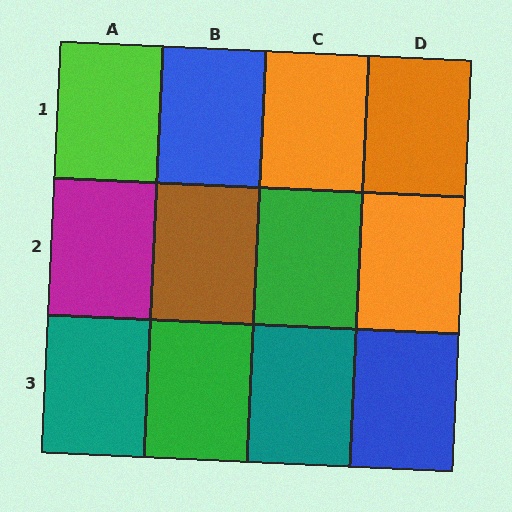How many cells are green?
2 cells are green.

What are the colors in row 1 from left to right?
Lime, blue, orange, orange.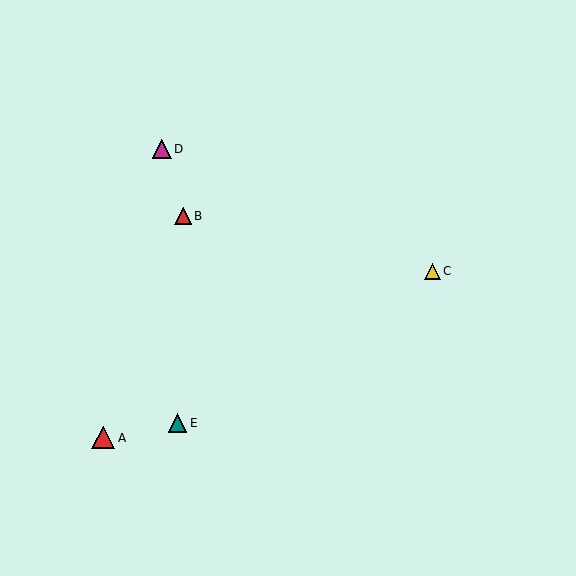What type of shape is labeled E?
Shape E is a teal triangle.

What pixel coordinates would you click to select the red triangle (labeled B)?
Click at (183, 216) to select the red triangle B.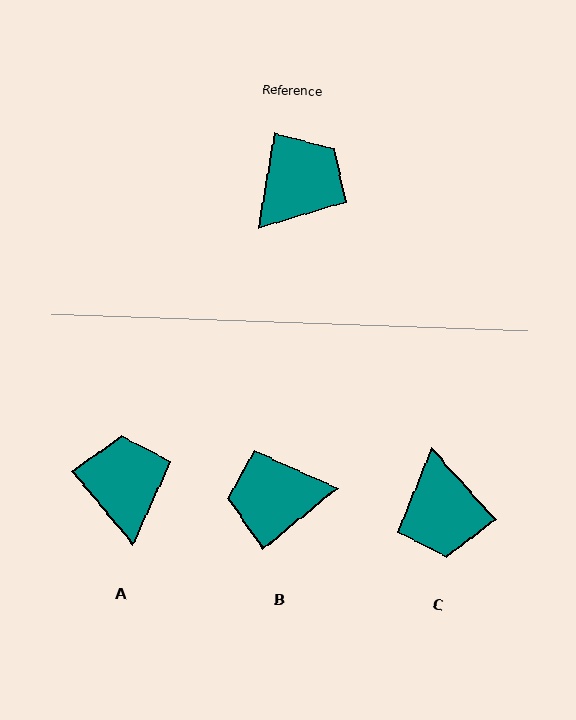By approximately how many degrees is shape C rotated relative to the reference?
Approximately 128 degrees clockwise.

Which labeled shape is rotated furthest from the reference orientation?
B, about 139 degrees away.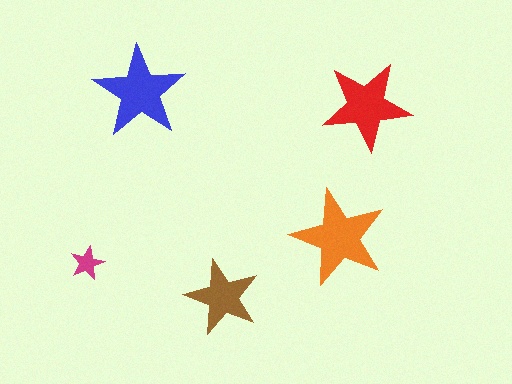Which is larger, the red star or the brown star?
The red one.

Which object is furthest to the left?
The magenta star is leftmost.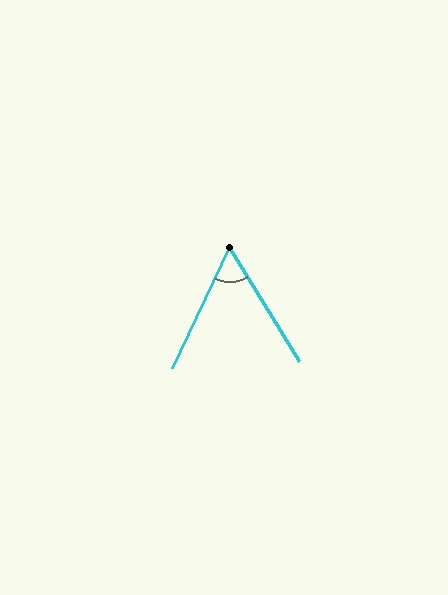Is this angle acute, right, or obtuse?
It is acute.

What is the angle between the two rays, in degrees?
Approximately 57 degrees.